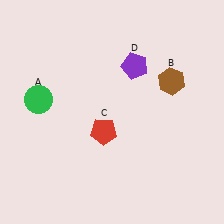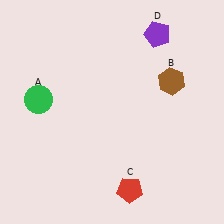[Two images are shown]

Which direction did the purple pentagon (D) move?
The purple pentagon (D) moved up.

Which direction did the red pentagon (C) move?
The red pentagon (C) moved down.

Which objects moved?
The objects that moved are: the red pentagon (C), the purple pentagon (D).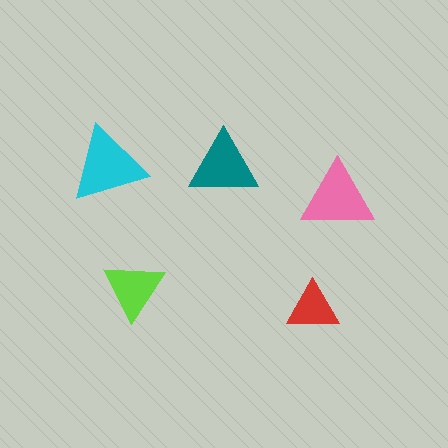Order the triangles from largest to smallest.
the cyan one, the pink one, the teal one, the lime one, the red one.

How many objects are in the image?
There are 5 objects in the image.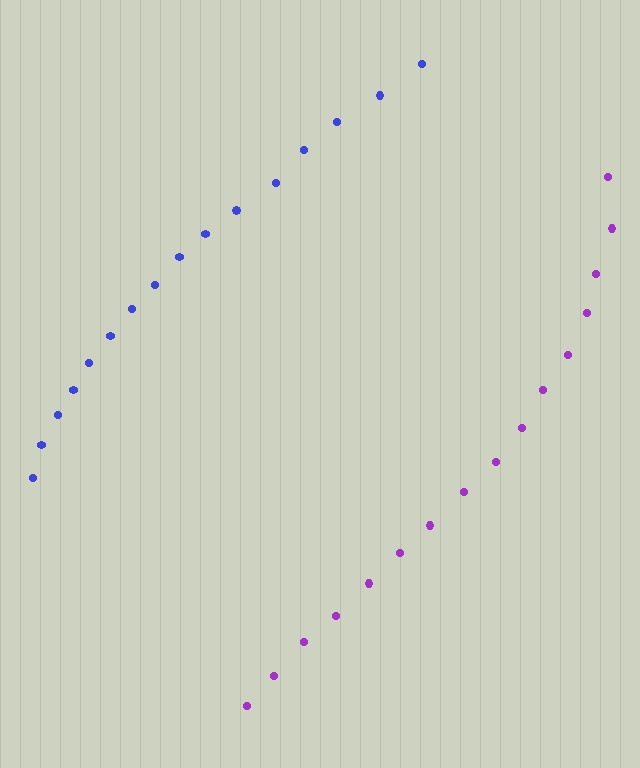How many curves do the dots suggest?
There are 2 distinct paths.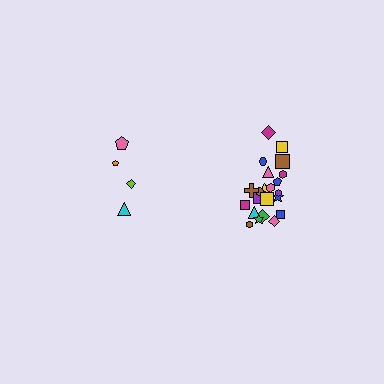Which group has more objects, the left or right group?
The right group.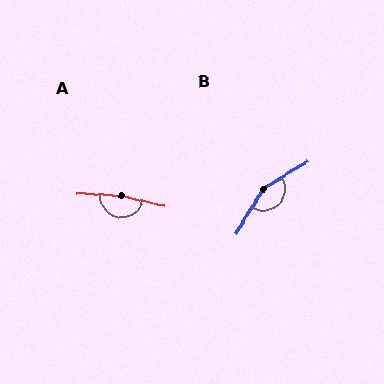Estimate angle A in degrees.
Approximately 169 degrees.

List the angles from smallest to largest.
B (154°), A (169°).